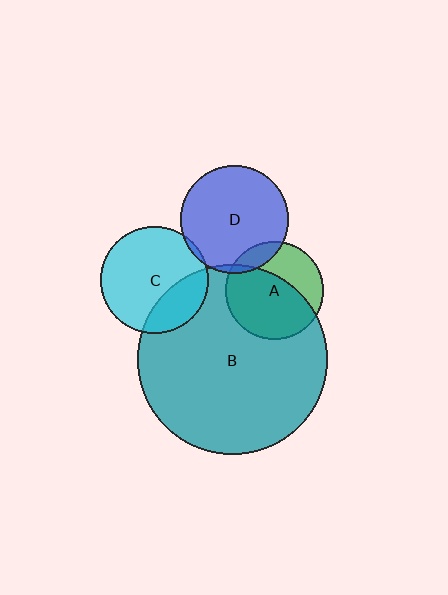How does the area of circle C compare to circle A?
Approximately 1.2 times.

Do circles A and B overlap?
Yes.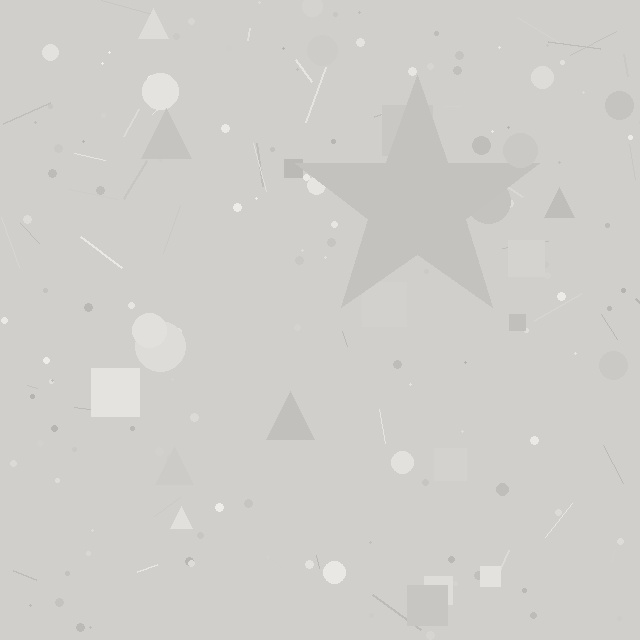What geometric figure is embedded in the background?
A star is embedded in the background.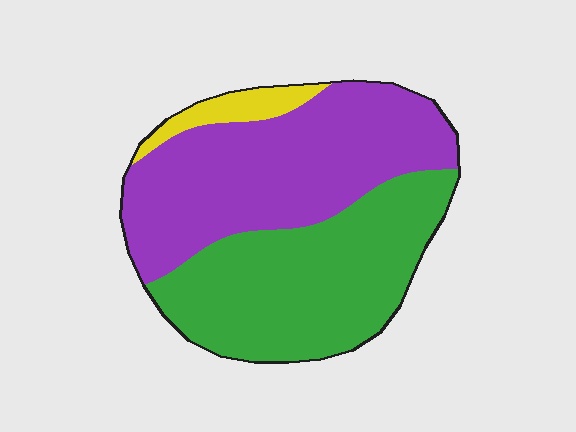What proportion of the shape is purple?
Purple takes up about one half (1/2) of the shape.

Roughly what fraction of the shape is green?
Green covers around 45% of the shape.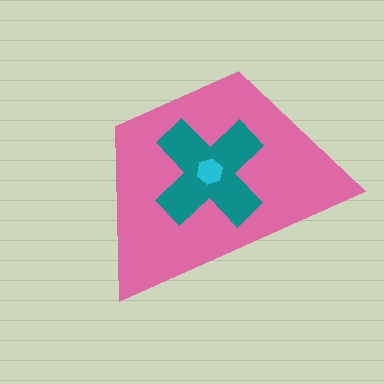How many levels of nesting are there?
3.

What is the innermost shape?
The cyan hexagon.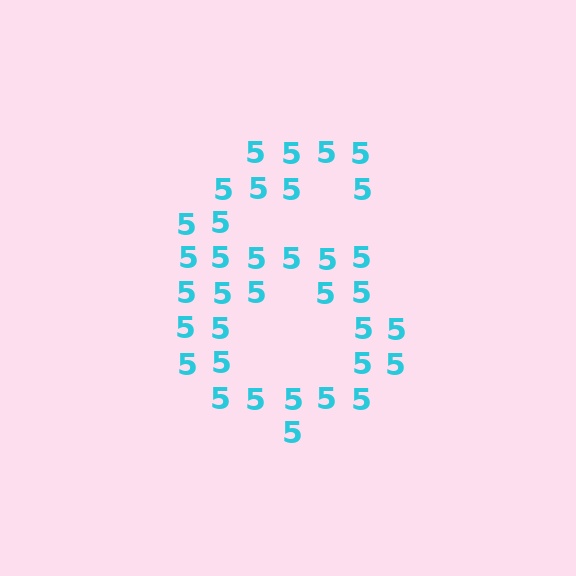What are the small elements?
The small elements are digit 5's.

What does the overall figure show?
The overall figure shows the digit 6.